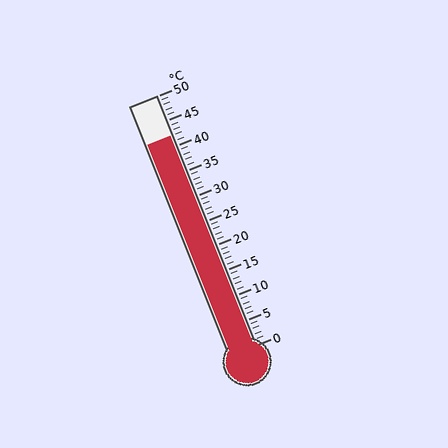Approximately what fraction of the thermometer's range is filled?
The thermometer is filled to approximately 85% of its range.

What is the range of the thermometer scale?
The thermometer scale ranges from 0°C to 50°C.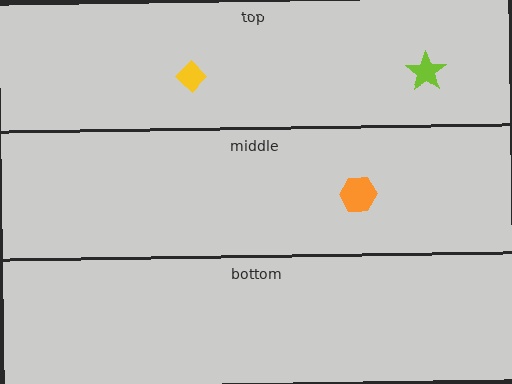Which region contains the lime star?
The top region.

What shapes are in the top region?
The yellow diamond, the lime star.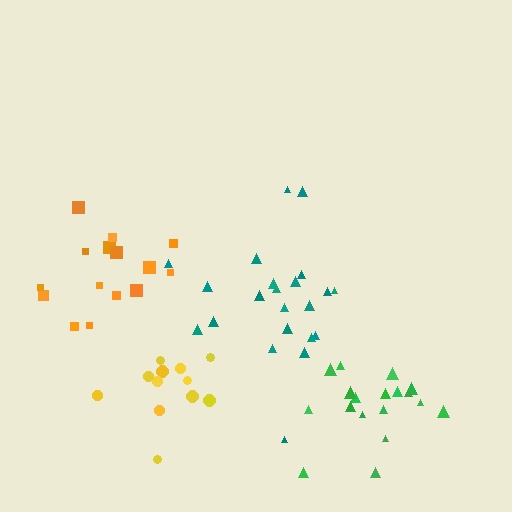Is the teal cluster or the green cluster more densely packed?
Teal.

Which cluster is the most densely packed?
Yellow.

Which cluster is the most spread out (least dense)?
Orange.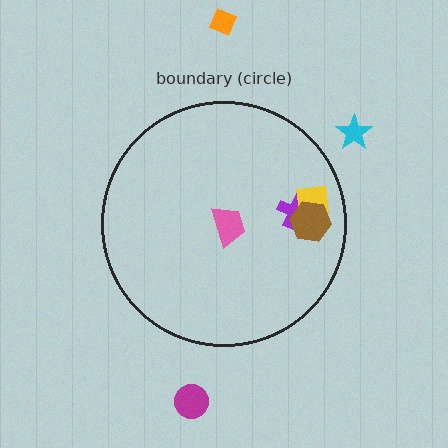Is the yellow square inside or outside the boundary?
Inside.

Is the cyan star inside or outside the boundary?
Outside.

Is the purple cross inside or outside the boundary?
Inside.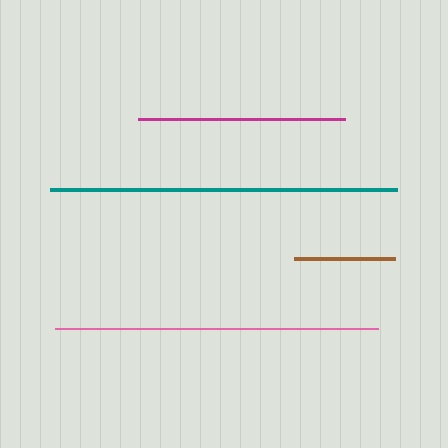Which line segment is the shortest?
The brown line is the shortest at approximately 101 pixels.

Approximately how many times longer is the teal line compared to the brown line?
The teal line is approximately 3.4 times the length of the brown line.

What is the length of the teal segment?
The teal segment is approximately 347 pixels long.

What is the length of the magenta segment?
The magenta segment is approximately 207 pixels long.